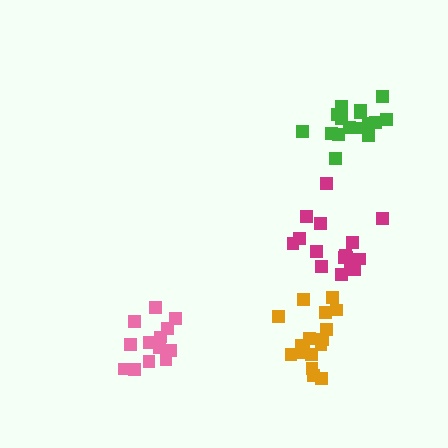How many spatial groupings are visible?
There are 4 spatial groupings.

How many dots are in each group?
Group 1: 13 dots, Group 2: 16 dots, Group 3: 16 dots, Group 4: 17 dots (62 total).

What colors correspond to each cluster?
The clusters are colored: pink, green, magenta, orange.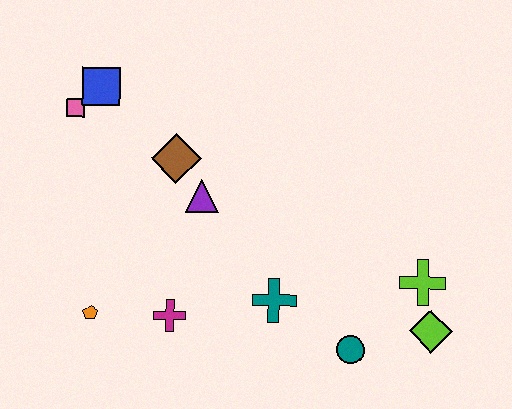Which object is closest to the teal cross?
The teal circle is closest to the teal cross.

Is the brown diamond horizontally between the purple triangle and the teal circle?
No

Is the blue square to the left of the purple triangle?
Yes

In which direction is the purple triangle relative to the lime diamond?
The purple triangle is to the left of the lime diamond.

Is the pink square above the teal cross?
Yes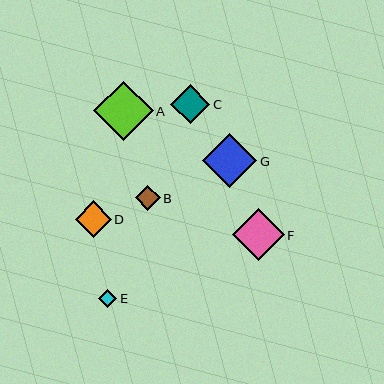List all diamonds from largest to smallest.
From largest to smallest: A, G, F, C, D, B, E.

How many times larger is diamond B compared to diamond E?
Diamond B is approximately 1.4 times the size of diamond E.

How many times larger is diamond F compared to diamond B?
Diamond F is approximately 2.1 times the size of diamond B.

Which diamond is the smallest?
Diamond E is the smallest with a size of approximately 18 pixels.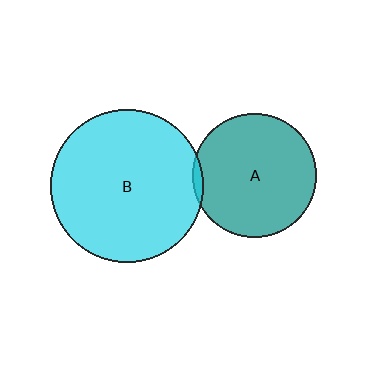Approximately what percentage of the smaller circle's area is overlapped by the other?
Approximately 5%.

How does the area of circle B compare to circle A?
Approximately 1.5 times.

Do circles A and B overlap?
Yes.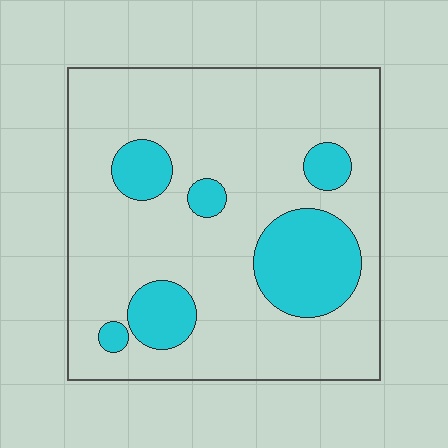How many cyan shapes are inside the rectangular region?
6.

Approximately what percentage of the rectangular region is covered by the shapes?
Approximately 20%.